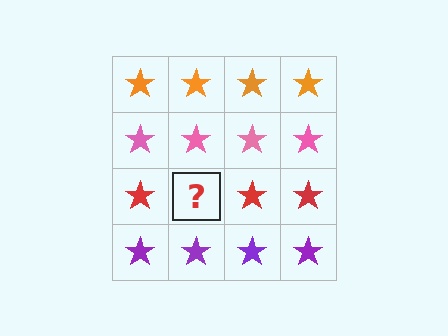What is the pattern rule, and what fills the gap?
The rule is that each row has a consistent color. The gap should be filled with a red star.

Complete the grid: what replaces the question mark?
The question mark should be replaced with a red star.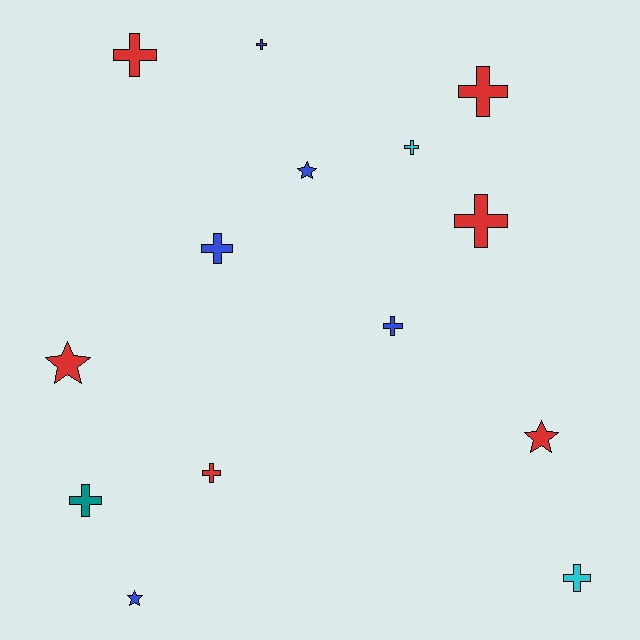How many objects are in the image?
There are 14 objects.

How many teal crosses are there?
There is 1 teal cross.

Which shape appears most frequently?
Cross, with 10 objects.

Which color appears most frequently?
Red, with 6 objects.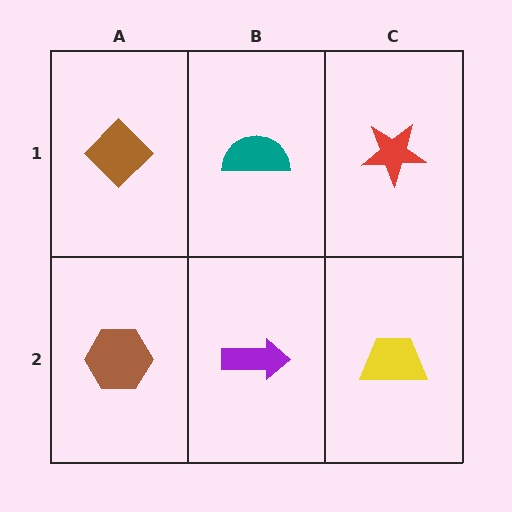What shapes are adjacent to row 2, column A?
A brown diamond (row 1, column A), a purple arrow (row 2, column B).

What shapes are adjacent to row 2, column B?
A teal semicircle (row 1, column B), a brown hexagon (row 2, column A), a yellow trapezoid (row 2, column C).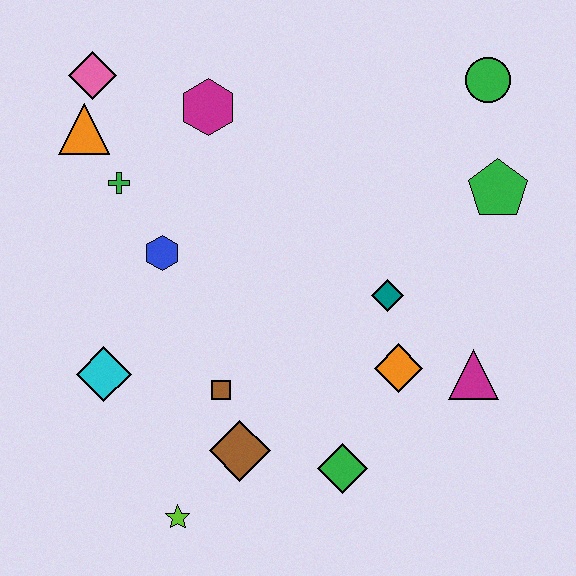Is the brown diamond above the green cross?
No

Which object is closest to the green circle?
The green pentagon is closest to the green circle.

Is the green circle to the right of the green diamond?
Yes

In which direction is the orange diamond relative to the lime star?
The orange diamond is to the right of the lime star.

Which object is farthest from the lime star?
The green circle is farthest from the lime star.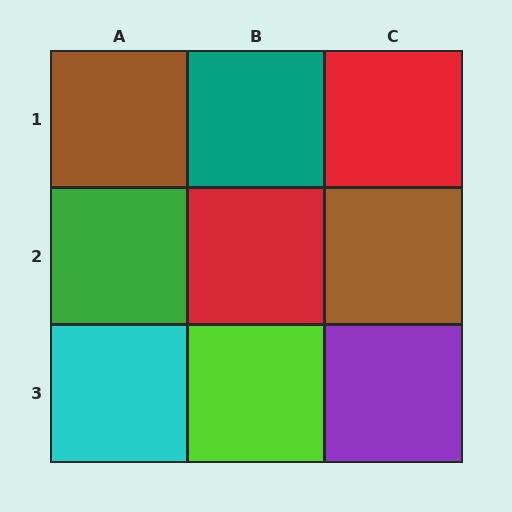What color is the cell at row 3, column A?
Cyan.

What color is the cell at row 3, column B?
Lime.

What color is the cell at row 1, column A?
Brown.